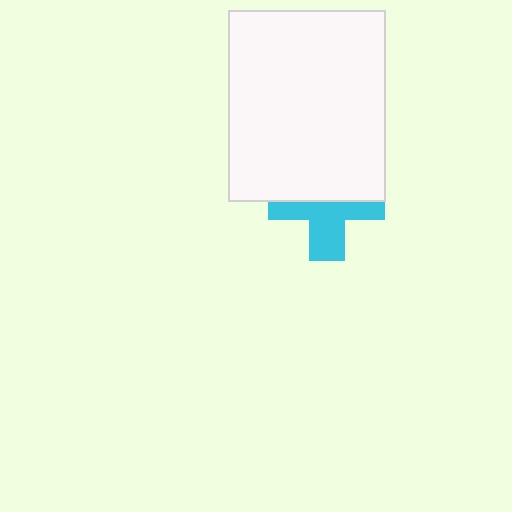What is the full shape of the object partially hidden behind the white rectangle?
The partially hidden object is a cyan cross.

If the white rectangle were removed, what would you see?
You would see the complete cyan cross.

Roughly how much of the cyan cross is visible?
About half of it is visible (roughly 50%).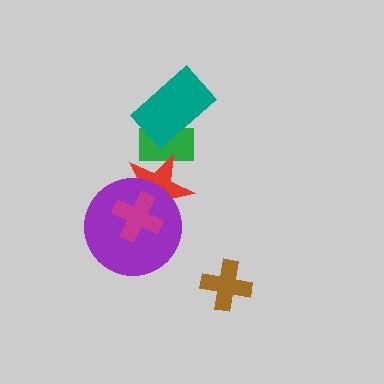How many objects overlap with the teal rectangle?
1 object overlaps with the teal rectangle.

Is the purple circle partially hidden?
Yes, it is partially covered by another shape.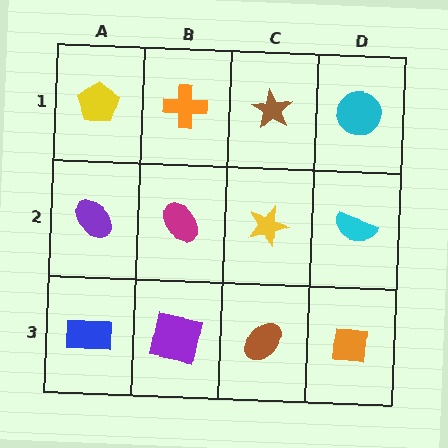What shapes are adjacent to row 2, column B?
An orange cross (row 1, column B), a purple square (row 3, column B), a purple ellipse (row 2, column A), a yellow star (row 2, column C).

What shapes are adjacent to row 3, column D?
A cyan semicircle (row 2, column D), a brown ellipse (row 3, column C).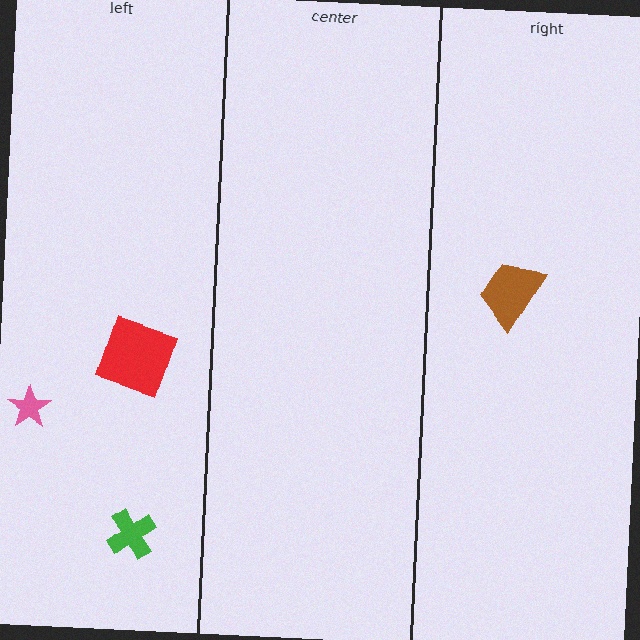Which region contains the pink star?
The left region.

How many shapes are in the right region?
1.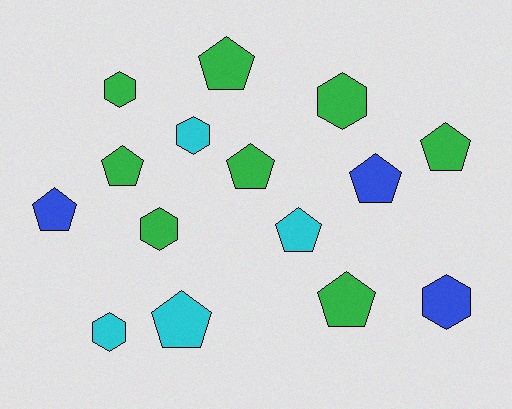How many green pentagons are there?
There are 5 green pentagons.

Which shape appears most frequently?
Pentagon, with 9 objects.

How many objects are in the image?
There are 15 objects.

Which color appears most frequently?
Green, with 8 objects.